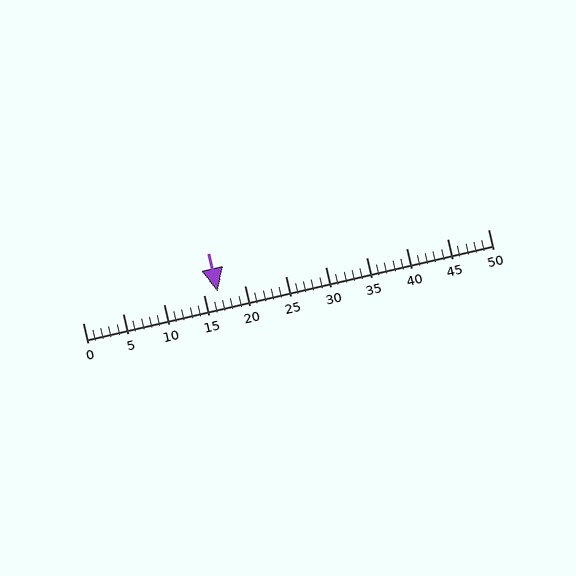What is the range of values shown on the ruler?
The ruler shows values from 0 to 50.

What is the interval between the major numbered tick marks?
The major tick marks are spaced 5 units apart.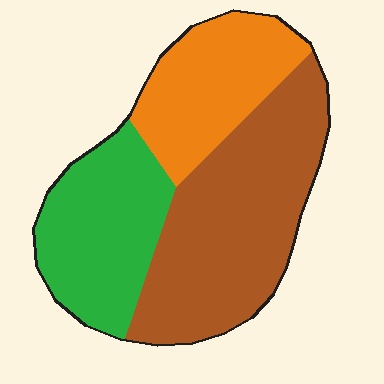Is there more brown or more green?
Brown.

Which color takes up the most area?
Brown, at roughly 45%.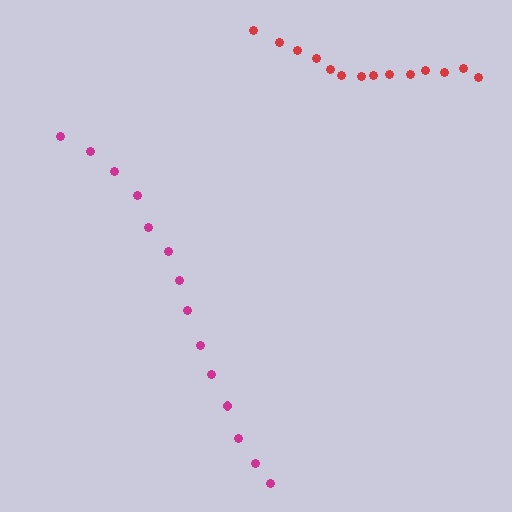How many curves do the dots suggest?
There are 2 distinct paths.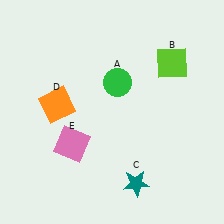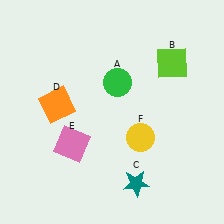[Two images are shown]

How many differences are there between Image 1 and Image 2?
There is 1 difference between the two images.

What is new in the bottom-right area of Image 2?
A yellow circle (F) was added in the bottom-right area of Image 2.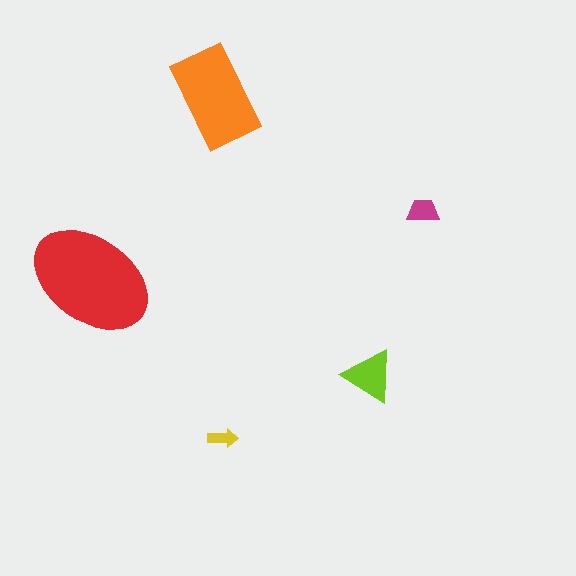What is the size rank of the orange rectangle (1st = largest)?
2nd.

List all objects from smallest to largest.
The yellow arrow, the magenta trapezoid, the lime triangle, the orange rectangle, the red ellipse.